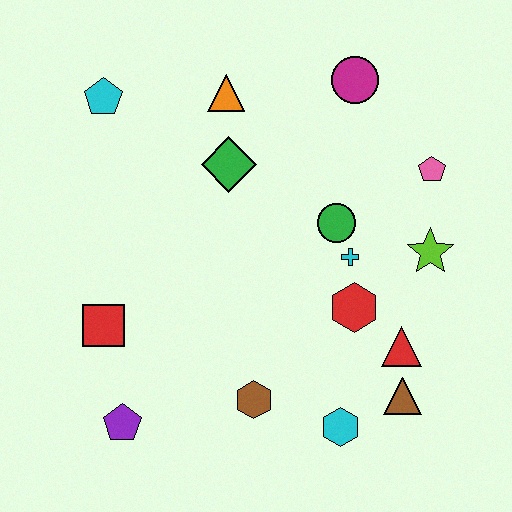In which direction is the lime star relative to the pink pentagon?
The lime star is below the pink pentagon.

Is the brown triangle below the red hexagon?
Yes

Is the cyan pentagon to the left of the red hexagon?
Yes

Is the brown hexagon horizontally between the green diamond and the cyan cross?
Yes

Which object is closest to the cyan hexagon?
The brown triangle is closest to the cyan hexagon.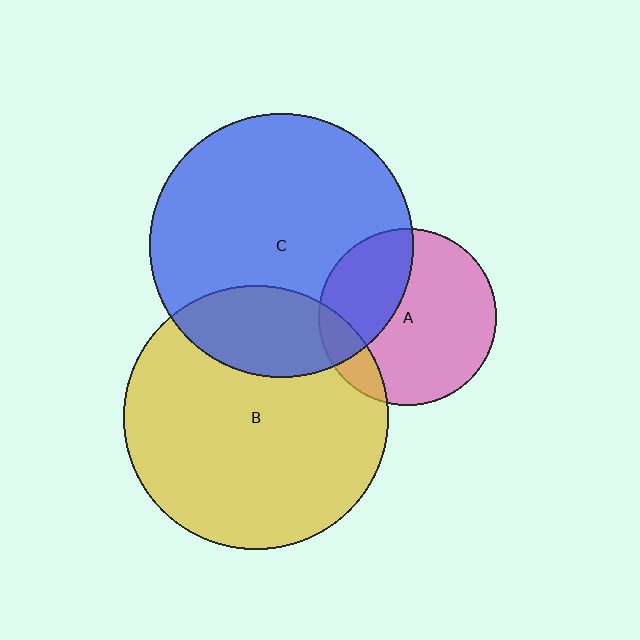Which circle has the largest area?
Circle B (yellow).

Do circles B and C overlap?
Yes.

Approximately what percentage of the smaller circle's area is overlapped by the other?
Approximately 25%.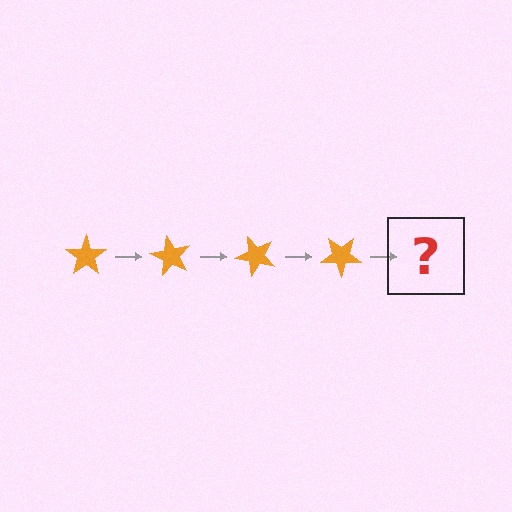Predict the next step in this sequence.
The next step is an orange star rotated 240 degrees.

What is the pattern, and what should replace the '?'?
The pattern is that the star rotates 60 degrees each step. The '?' should be an orange star rotated 240 degrees.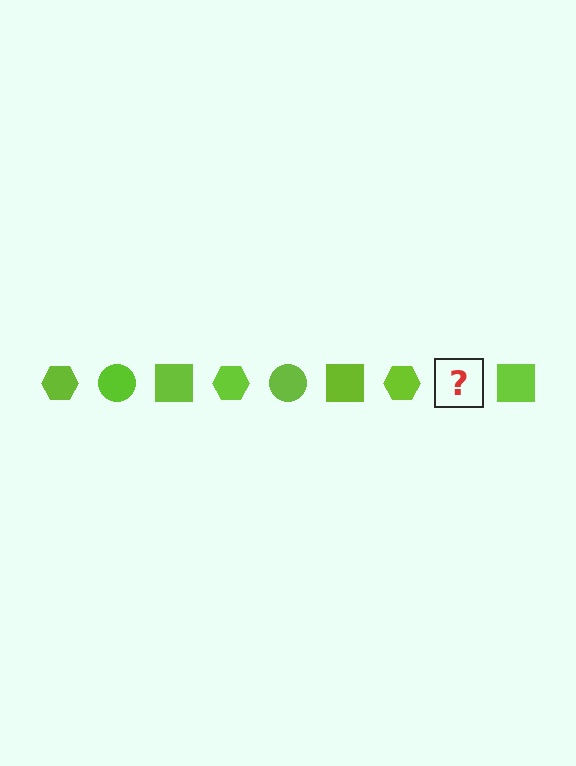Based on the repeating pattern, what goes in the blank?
The blank should be a lime circle.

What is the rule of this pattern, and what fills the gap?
The rule is that the pattern cycles through hexagon, circle, square shapes in lime. The gap should be filled with a lime circle.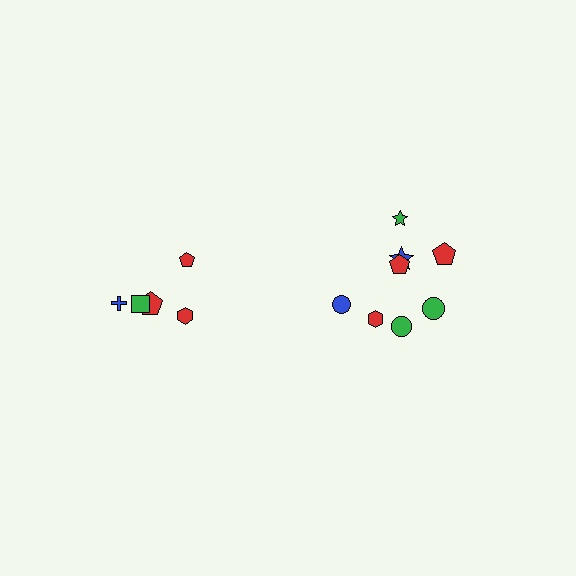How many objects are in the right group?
There are 8 objects.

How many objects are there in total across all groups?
There are 13 objects.